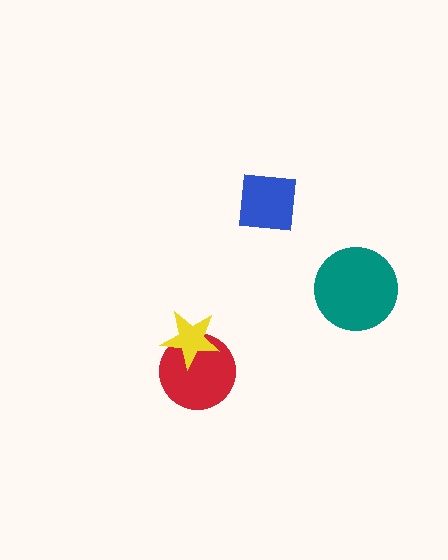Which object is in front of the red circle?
The yellow star is in front of the red circle.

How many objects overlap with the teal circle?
0 objects overlap with the teal circle.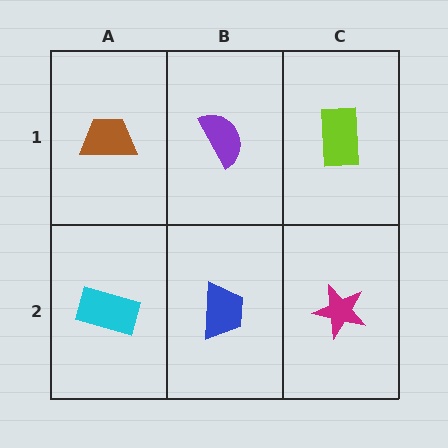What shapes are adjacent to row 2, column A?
A brown trapezoid (row 1, column A), a blue trapezoid (row 2, column B).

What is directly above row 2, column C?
A lime rectangle.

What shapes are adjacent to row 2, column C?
A lime rectangle (row 1, column C), a blue trapezoid (row 2, column B).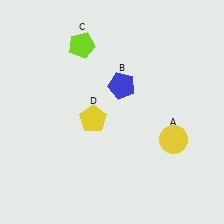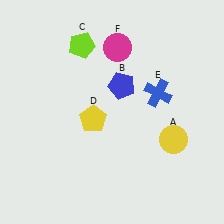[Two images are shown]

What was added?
A blue cross (E), a magenta circle (F) were added in Image 2.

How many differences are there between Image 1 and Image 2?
There are 2 differences between the two images.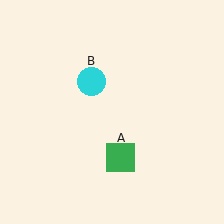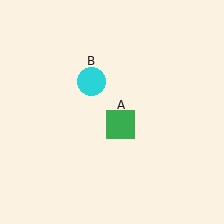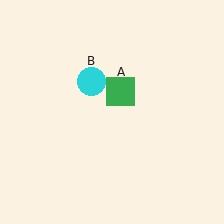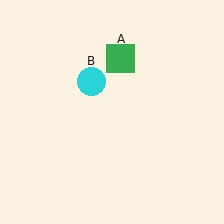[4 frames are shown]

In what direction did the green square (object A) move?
The green square (object A) moved up.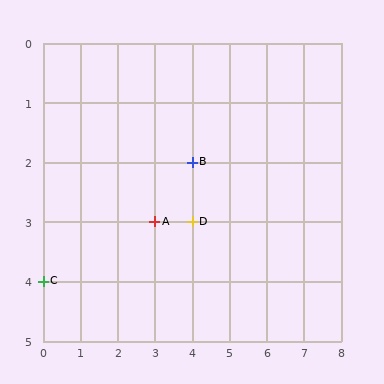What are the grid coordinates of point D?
Point D is at grid coordinates (4, 3).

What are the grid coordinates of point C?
Point C is at grid coordinates (0, 4).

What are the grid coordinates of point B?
Point B is at grid coordinates (4, 2).